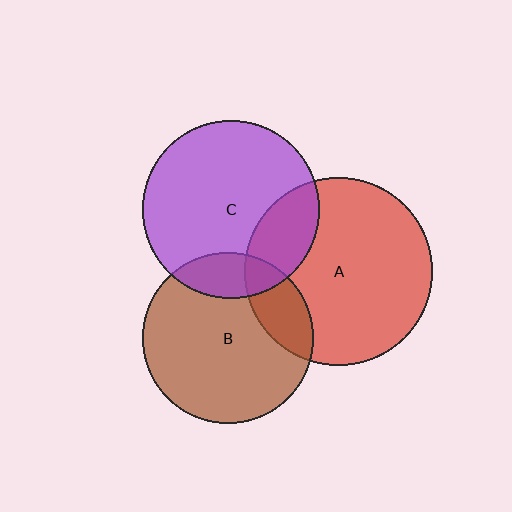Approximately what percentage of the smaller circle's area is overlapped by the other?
Approximately 15%.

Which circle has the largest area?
Circle A (red).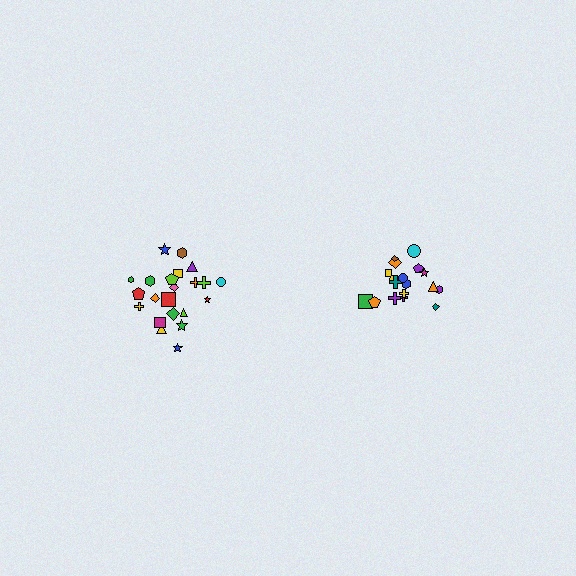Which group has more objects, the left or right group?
The left group.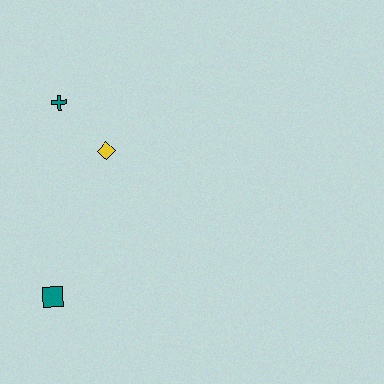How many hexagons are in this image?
There are no hexagons.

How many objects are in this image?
There are 3 objects.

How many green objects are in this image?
There are no green objects.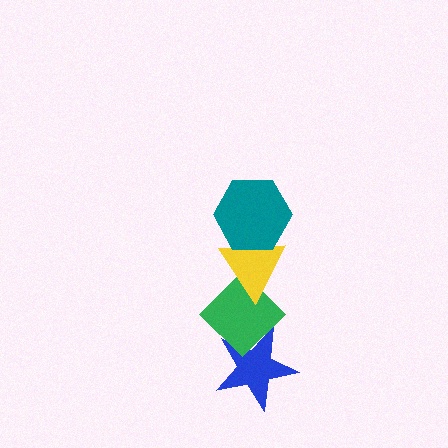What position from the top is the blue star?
The blue star is 4th from the top.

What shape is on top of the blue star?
The green diamond is on top of the blue star.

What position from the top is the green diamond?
The green diamond is 3rd from the top.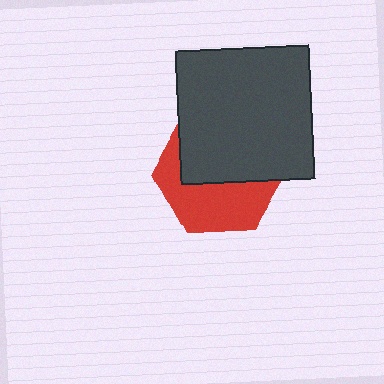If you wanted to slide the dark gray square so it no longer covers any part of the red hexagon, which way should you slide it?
Slide it up — that is the most direct way to separate the two shapes.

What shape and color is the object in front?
The object in front is a dark gray square.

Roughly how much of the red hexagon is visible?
About half of it is visible (roughly 46%).